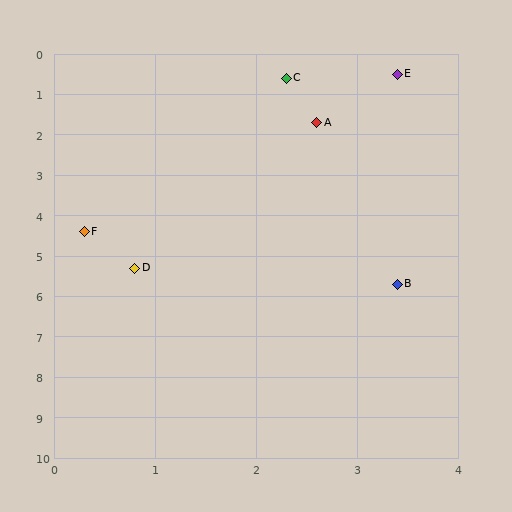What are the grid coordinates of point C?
Point C is at approximately (2.3, 0.6).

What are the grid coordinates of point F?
Point F is at approximately (0.3, 4.4).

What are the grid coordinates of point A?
Point A is at approximately (2.6, 1.7).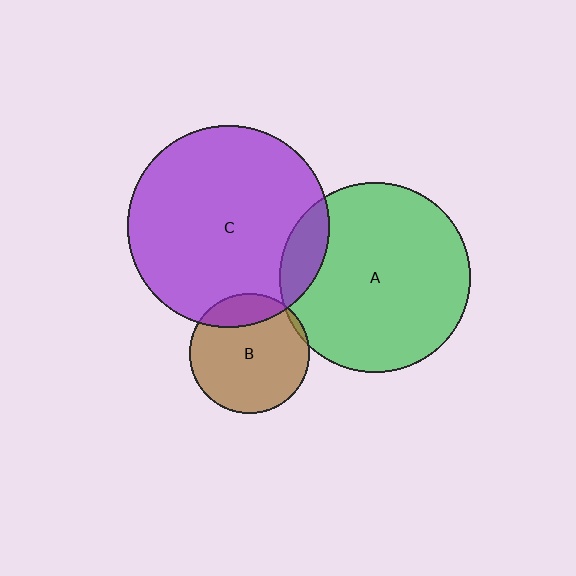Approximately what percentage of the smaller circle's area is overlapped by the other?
Approximately 20%.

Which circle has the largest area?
Circle C (purple).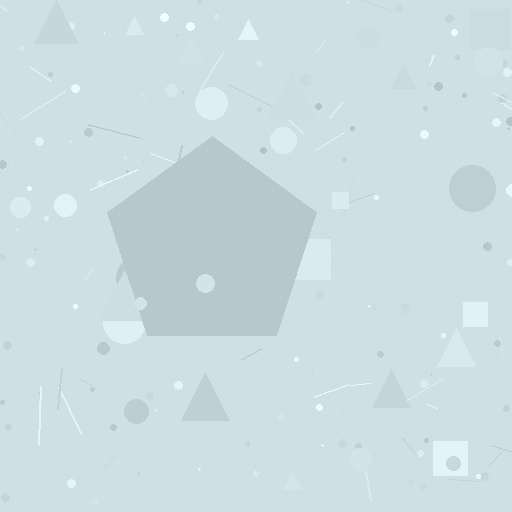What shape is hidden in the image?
A pentagon is hidden in the image.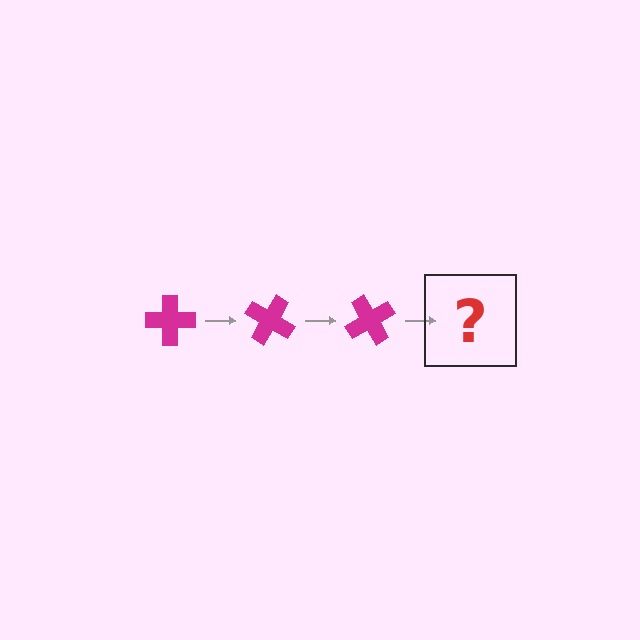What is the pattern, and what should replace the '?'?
The pattern is that the cross rotates 30 degrees each step. The '?' should be a magenta cross rotated 90 degrees.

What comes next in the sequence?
The next element should be a magenta cross rotated 90 degrees.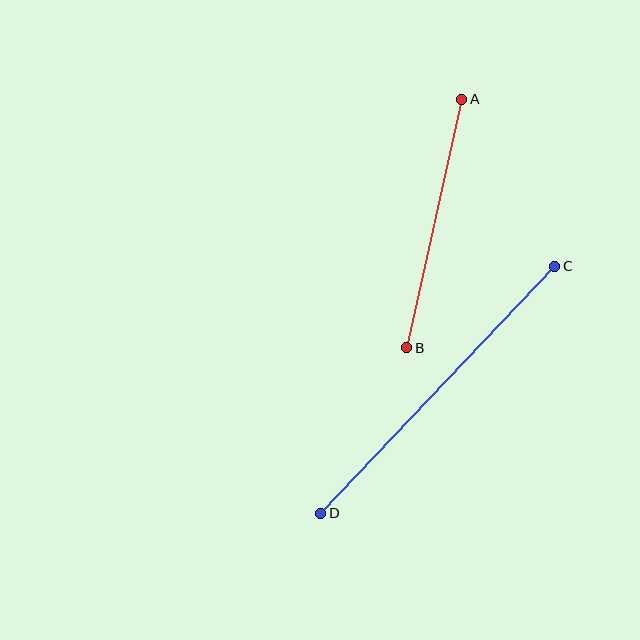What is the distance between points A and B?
The distance is approximately 255 pixels.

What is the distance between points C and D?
The distance is approximately 340 pixels.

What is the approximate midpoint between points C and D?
The midpoint is at approximately (438, 390) pixels.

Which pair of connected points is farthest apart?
Points C and D are farthest apart.